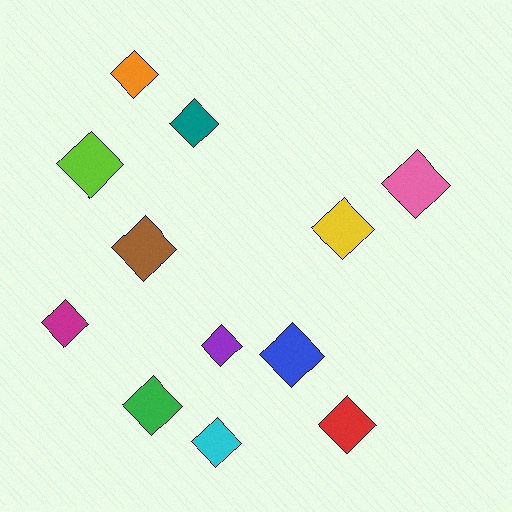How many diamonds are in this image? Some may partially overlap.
There are 12 diamonds.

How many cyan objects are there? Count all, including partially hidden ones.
There is 1 cyan object.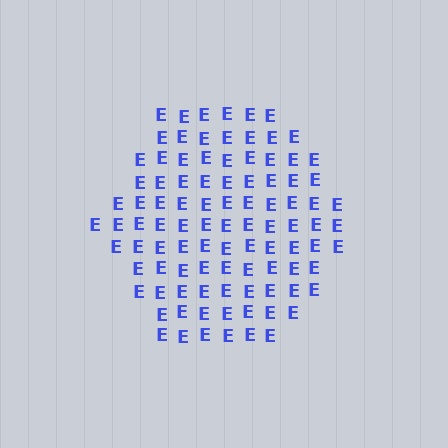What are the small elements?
The small elements are letter E's.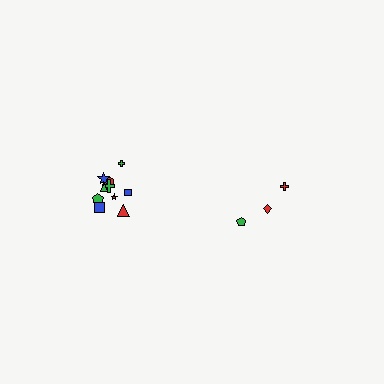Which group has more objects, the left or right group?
The left group.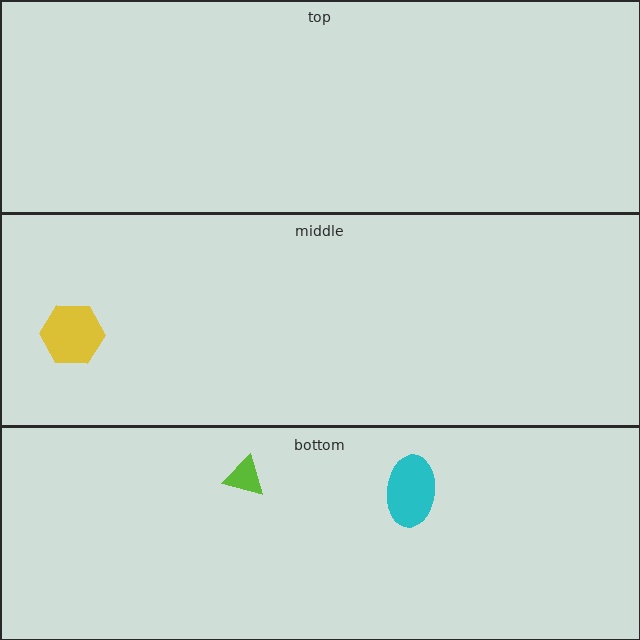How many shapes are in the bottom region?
2.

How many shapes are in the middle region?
1.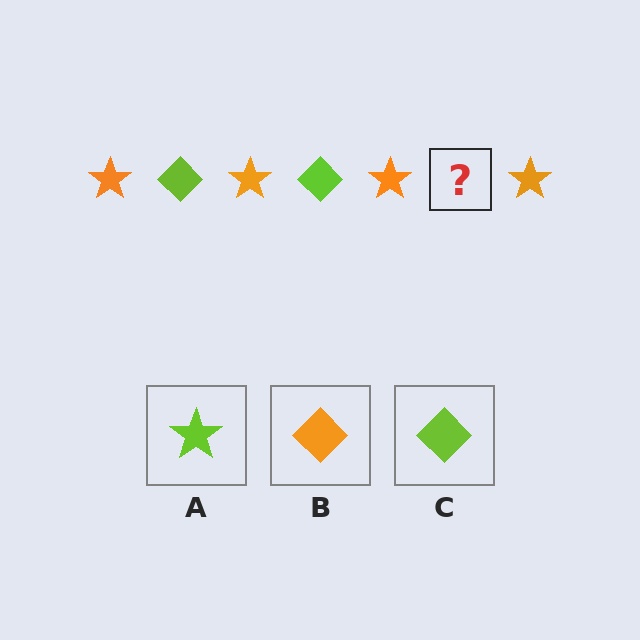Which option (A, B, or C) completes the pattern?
C.